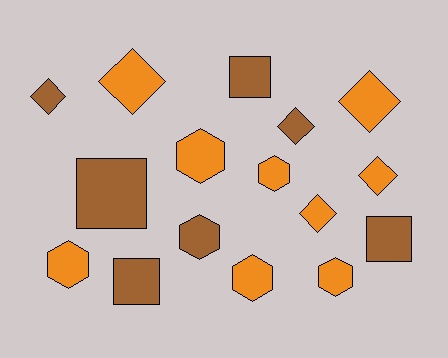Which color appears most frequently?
Orange, with 9 objects.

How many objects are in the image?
There are 16 objects.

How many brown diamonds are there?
There are 2 brown diamonds.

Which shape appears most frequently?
Hexagon, with 6 objects.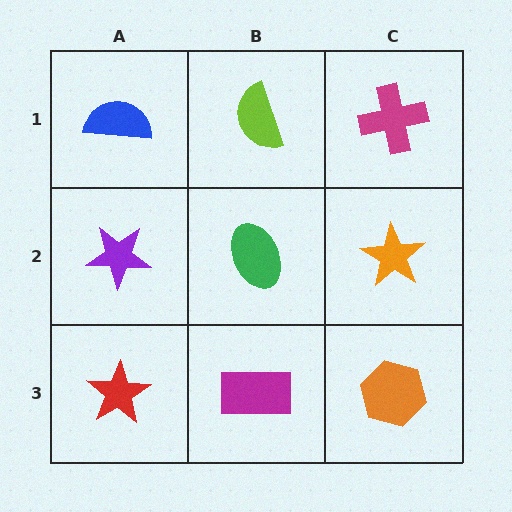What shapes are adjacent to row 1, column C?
An orange star (row 2, column C), a lime semicircle (row 1, column B).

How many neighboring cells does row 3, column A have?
2.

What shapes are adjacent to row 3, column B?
A green ellipse (row 2, column B), a red star (row 3, column A), an orange hexagon (row 3, column C).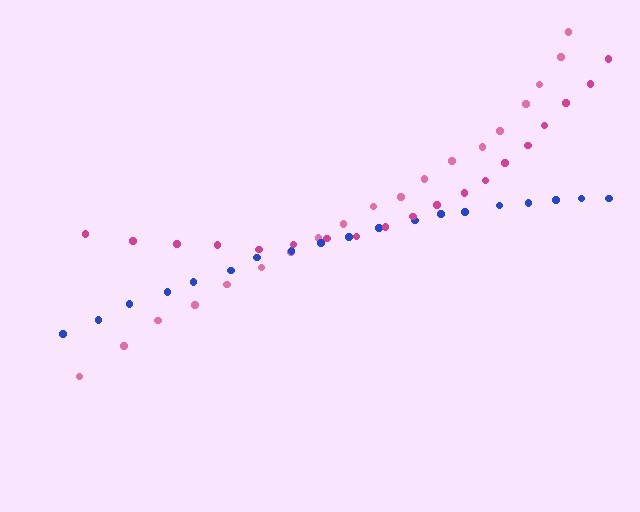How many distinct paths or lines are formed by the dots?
There are 3 distinct paths.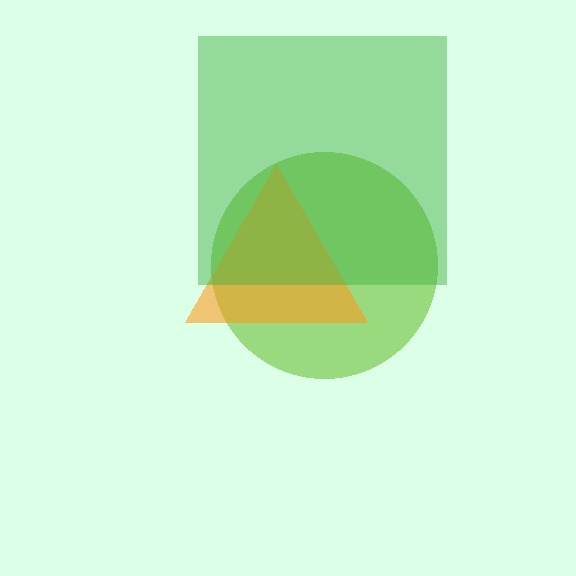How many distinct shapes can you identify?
There are 3 distinct shapes: a lime circle, an orange triangle, a green square.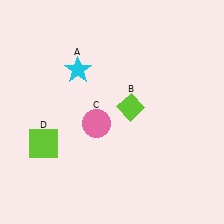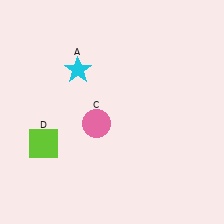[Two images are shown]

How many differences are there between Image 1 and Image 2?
There is 1 difference between the two images.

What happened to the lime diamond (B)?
The lime diamond (B) was removed in Image 2. It was in the top-right area of Image 1.